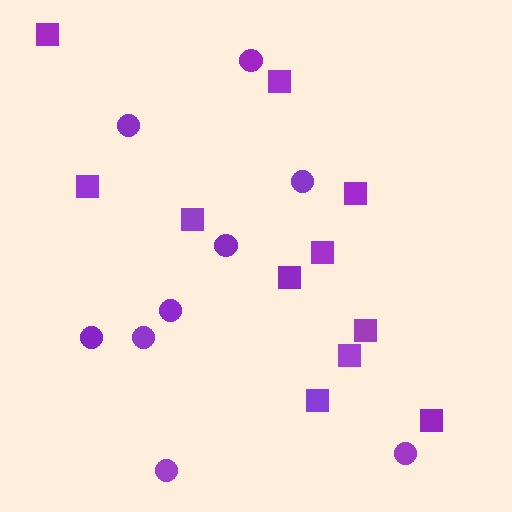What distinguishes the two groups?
There are 2 groups: one group of circles (9) and one group of squares (11).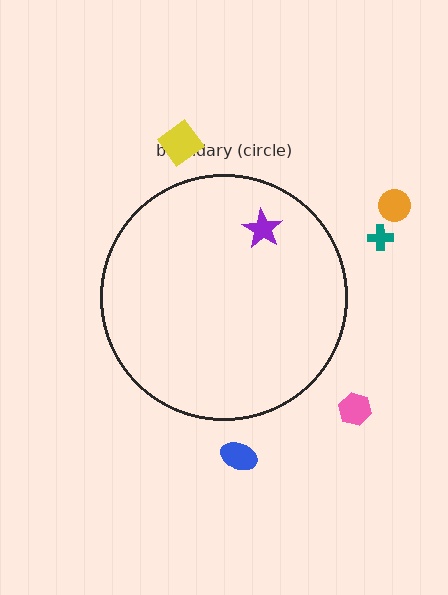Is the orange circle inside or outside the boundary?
Outside.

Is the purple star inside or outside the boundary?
Inside.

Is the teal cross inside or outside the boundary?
Outside.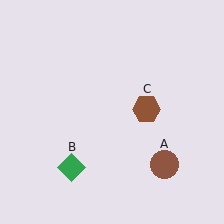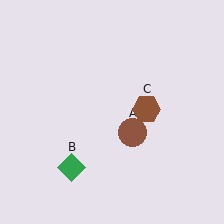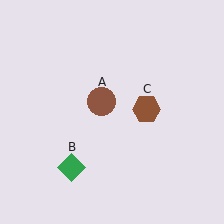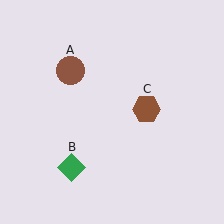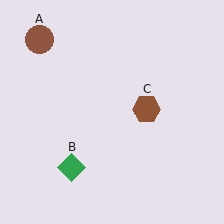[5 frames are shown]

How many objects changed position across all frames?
1 object changed position: brown circle (object A).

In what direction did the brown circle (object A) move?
The brown circle (object A) moved up and to the left.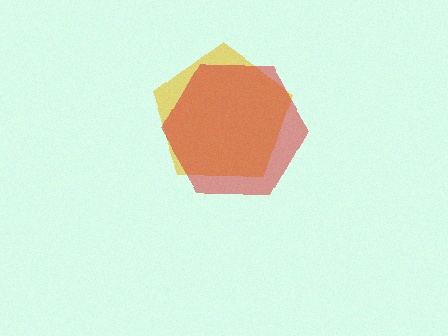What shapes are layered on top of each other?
The layered shapes are: a yellow pentagon, a red hexagon.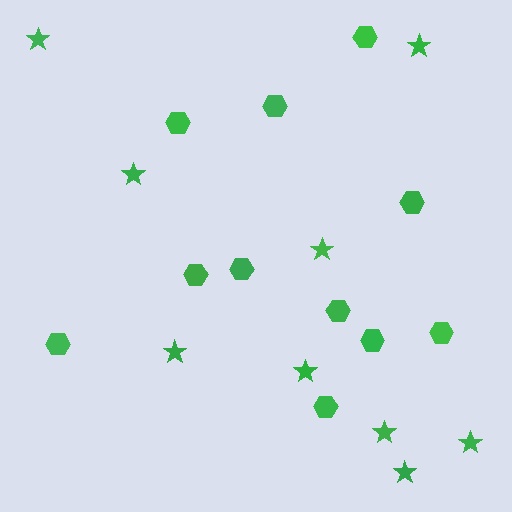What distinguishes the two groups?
There are 2 groups: one group of stars (9) and one group of hexagons (11).